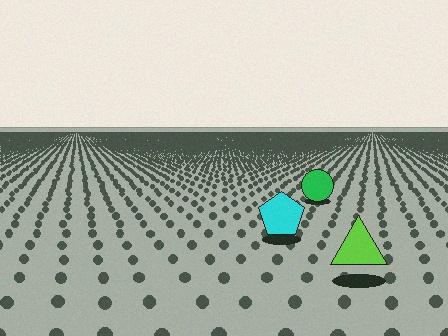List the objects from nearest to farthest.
From nearest to farthest: the lime triangle, the cyan pentagon, the green circle.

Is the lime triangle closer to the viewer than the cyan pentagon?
Yes. The lime triangle is closer — you can tell from the texture gradient: the ground texture is coarser near it.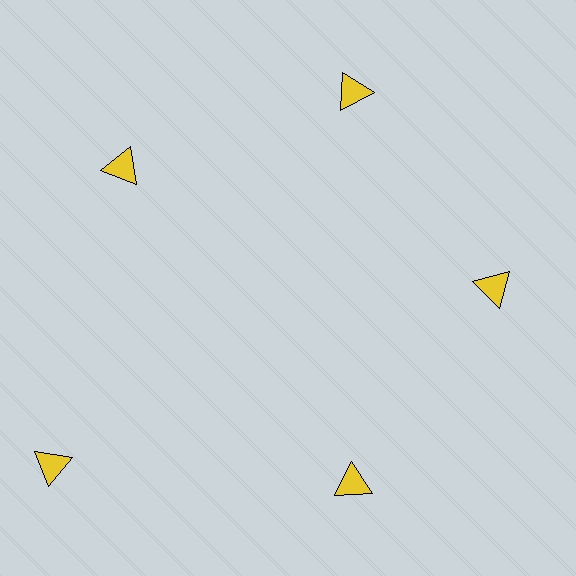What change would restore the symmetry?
The symmetry would be restored by moving it inward, back onto the ring so that all 5 triangles sit at equal angles and equal distance from the center.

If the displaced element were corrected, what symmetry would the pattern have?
It would have 5-fold rotational symmetry — the pattern would map onto itself every 72 degrees.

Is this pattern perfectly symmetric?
No. The 5 yellow triangles are arranged in a ring, but one element near the 8 o'clock position is pushed outward from the center, breaking the 5-fold rotational symmetry.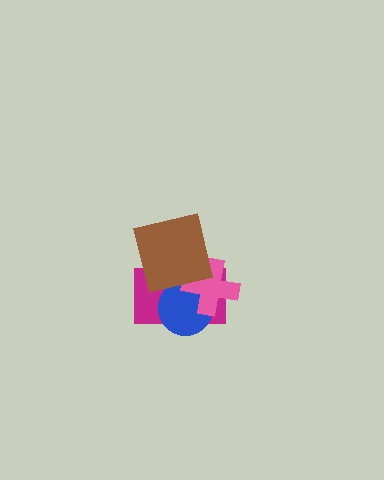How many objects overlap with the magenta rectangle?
3 objects overlap with the magenta rectangle.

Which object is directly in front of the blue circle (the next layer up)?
The pink cross is directly in front of the blue circle.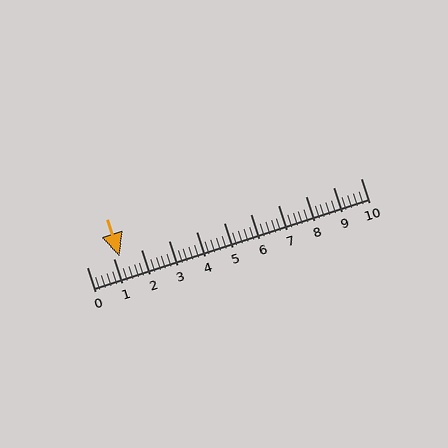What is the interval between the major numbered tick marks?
The major tick marks are spaced 1 units apart.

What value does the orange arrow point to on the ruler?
The orange arrow points to approximately 1.2.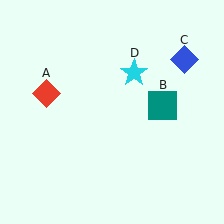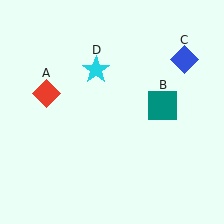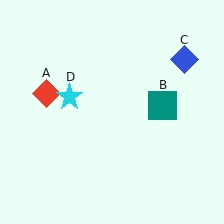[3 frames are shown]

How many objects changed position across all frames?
1 object changed position: cyan star (object D).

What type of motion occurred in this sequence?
The cyan star (object D) rotated counterclockwise around the center of the scene.